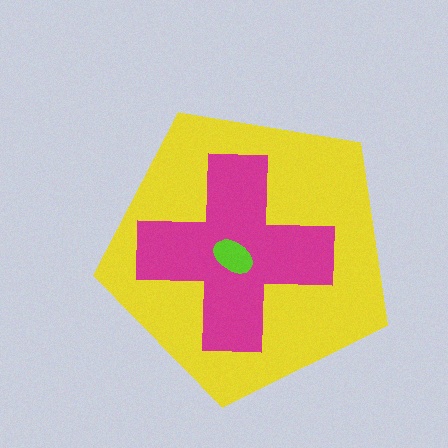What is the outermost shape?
The yellow pentagon.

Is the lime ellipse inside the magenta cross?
Yes.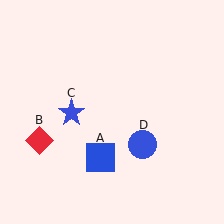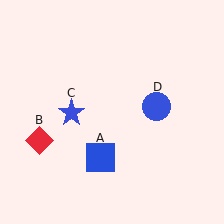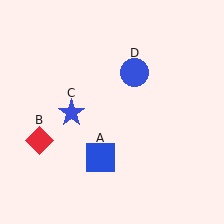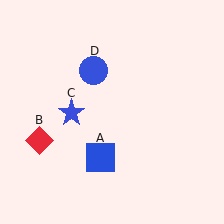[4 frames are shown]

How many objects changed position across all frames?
1 object changed position: blue circle (object D).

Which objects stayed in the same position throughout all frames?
Blue square (object A) and red diamond (object B) and blue star (object C) remained stationary.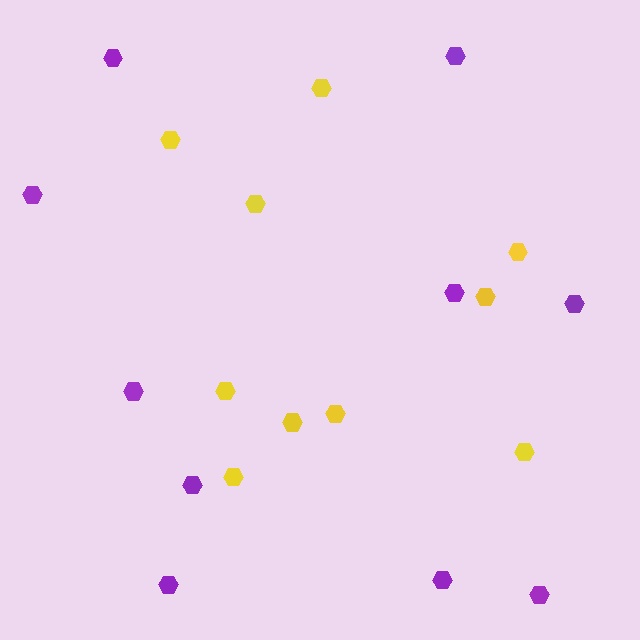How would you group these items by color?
There are 2 groups: one group of yellow hexagons (10) and one group of purple hexagons (10).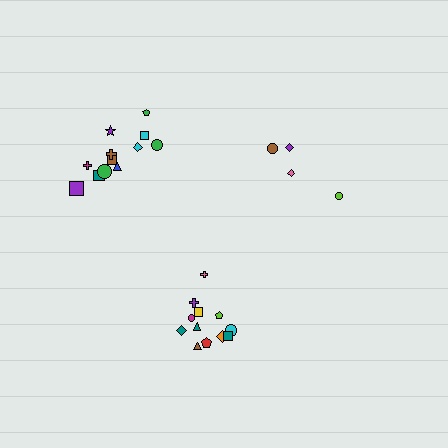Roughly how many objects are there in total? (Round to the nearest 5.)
Roughly 30 objects in total.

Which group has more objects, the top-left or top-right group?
The top-left group.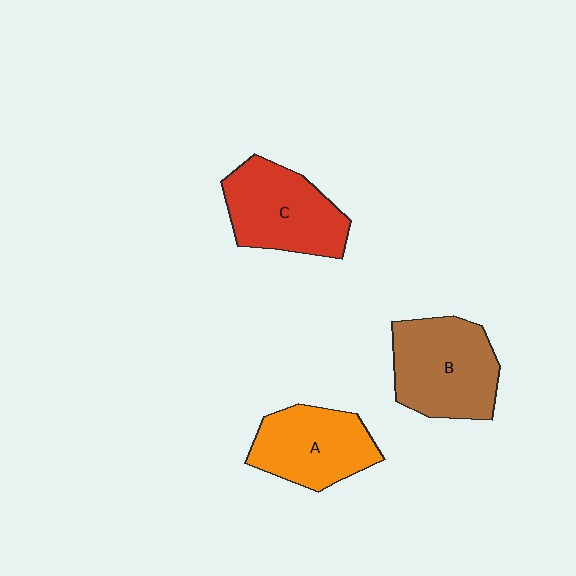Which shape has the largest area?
Shape B (brown).